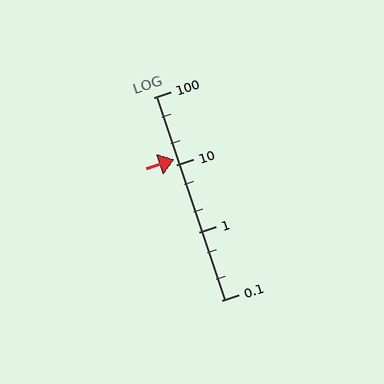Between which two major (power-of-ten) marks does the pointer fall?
The pointer is between 10 and 100.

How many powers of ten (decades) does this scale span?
The scale spans 3 decades, from 0.1 to 100.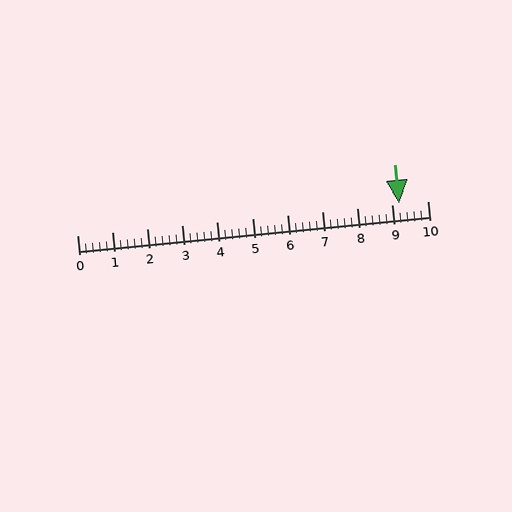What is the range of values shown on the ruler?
The ruler shows values from 0 to 10.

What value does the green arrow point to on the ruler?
The green arrow points to approximately 9.2.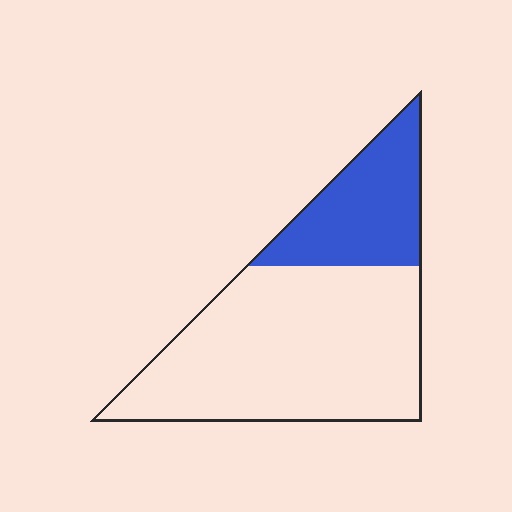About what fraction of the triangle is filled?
About one quarter (1/4).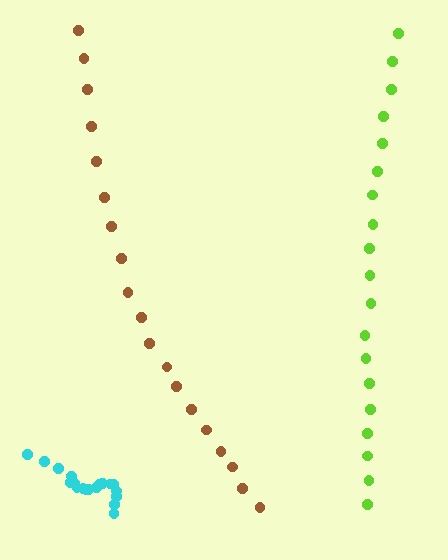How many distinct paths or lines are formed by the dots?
There are 3 distinct paths.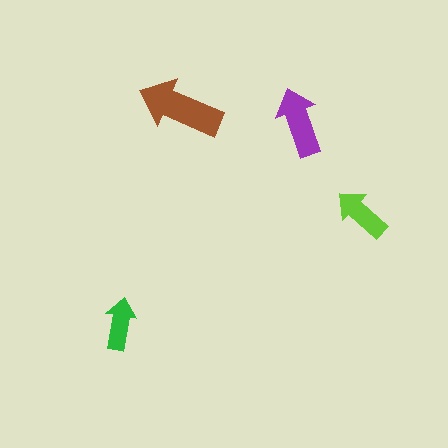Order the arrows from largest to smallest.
the brown one, the purple one, the lime one, the green one.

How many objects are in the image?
There are 4 objects in the image.